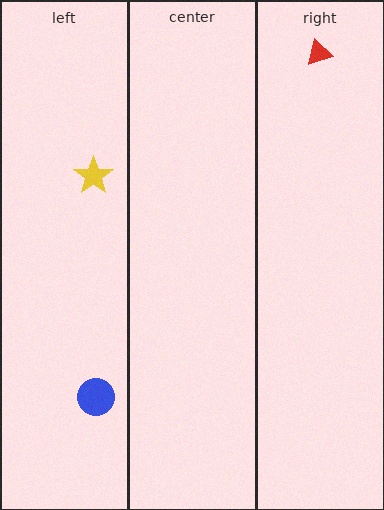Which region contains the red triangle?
The right region.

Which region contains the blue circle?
The left region.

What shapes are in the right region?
The red triangle.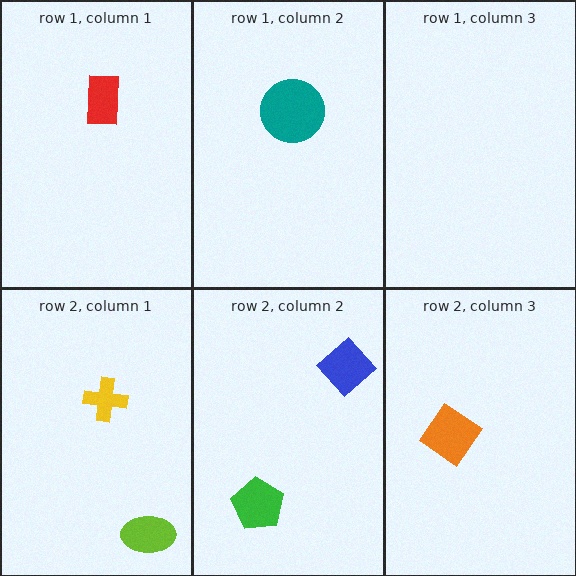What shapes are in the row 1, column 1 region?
The red rectangle.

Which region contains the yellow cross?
The row 2, column 1 region.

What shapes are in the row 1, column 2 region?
The teal circle.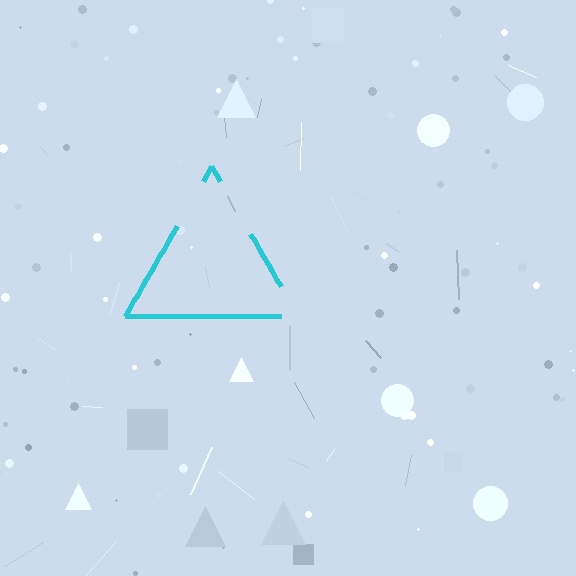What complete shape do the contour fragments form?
The contour fragments form a triangle.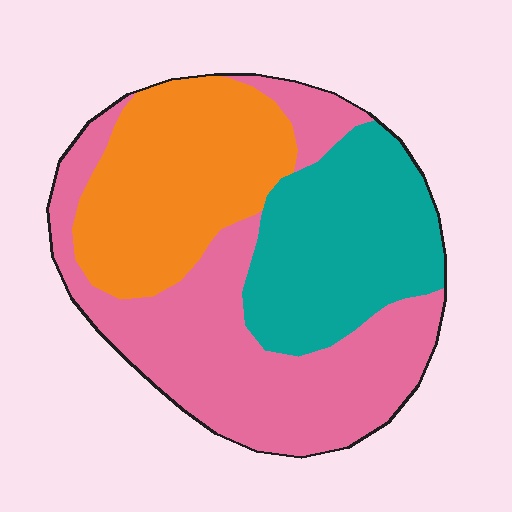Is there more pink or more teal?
Pink.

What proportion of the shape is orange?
Orange takes up between a sixth and a third of the shape.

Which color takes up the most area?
Pink, at roughly 45%.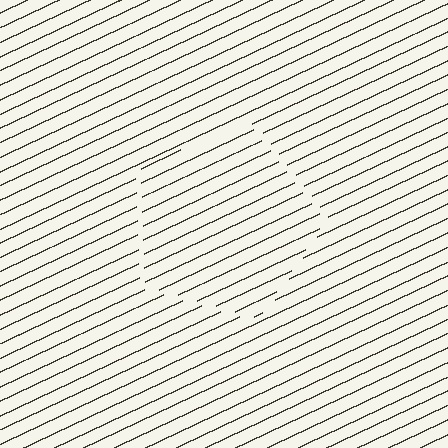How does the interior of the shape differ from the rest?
The interior of the shape contains the same grating, shifted by half a period — the contour is defined by the phase discontinuity where line-ends from the inner and outer gratings abut.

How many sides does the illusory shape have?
5 sides — the line-ends trace a pentagon.